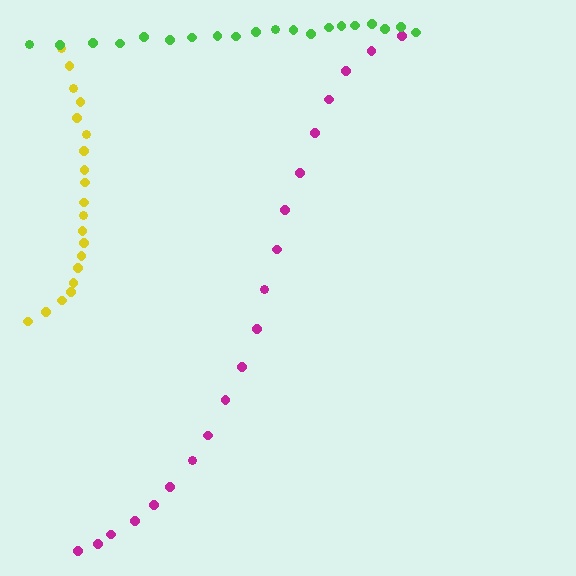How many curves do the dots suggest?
There are 3 distinct paths.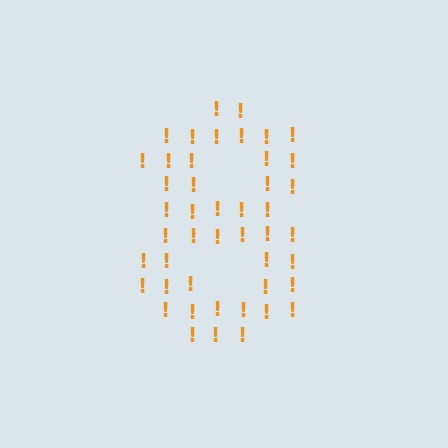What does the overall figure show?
The overall figure shows the digit 8.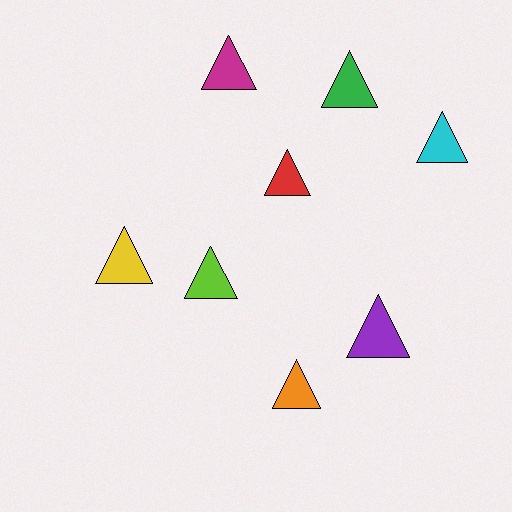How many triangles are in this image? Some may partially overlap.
There are 8 triangles.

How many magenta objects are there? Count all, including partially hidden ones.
There is 1 magenta object.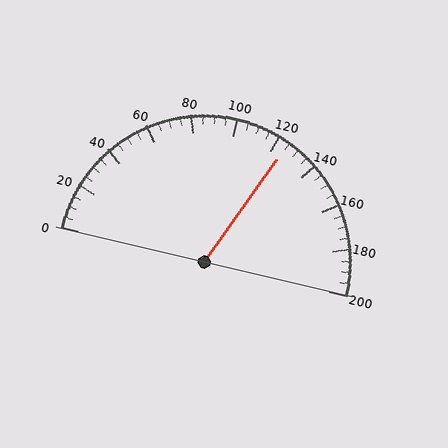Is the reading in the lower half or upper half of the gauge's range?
The reading is in the upper half of the range (0 to 200).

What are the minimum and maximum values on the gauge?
The gauge ranges from 0 to 200.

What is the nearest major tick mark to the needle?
The nearest major tick mark is 120.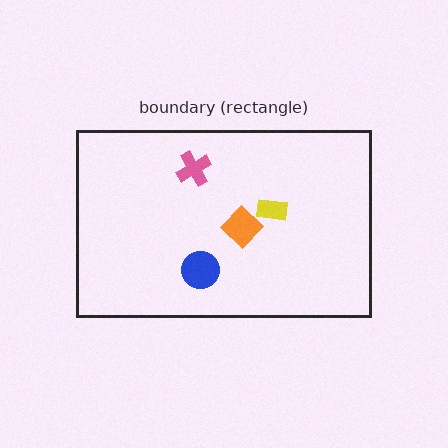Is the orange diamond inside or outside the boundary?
Inside.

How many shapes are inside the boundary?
4 inside, 0 outside.